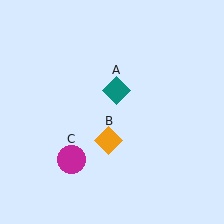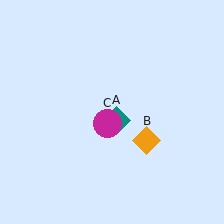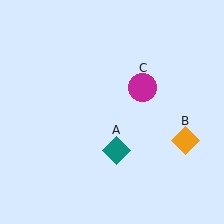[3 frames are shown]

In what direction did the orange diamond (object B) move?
The orange diamond (object B) moved right.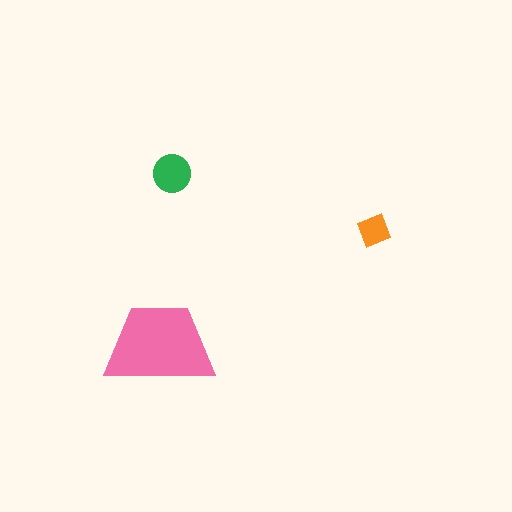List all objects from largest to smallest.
The pink trapezoid, the green circle, the orange square.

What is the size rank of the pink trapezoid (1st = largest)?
1st.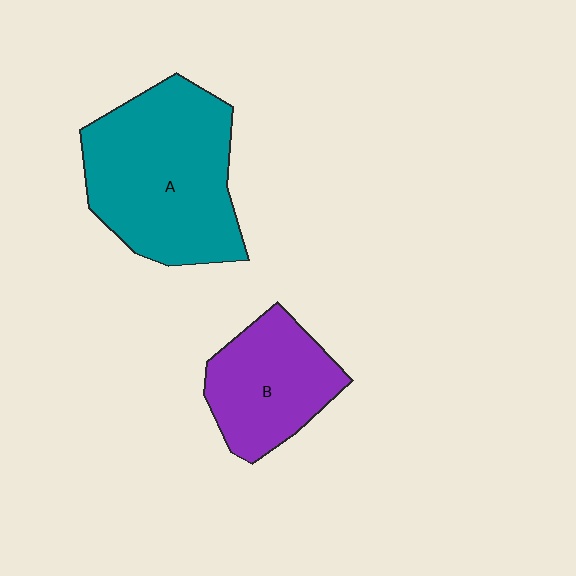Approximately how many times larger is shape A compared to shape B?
Approximately 1.7 times.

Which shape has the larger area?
Shape A (teal).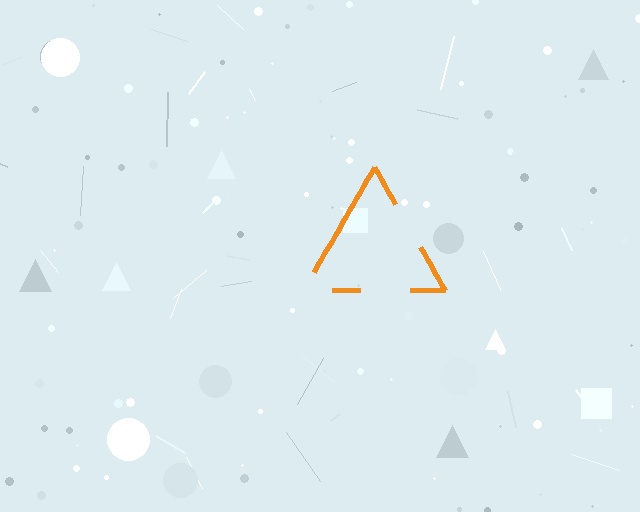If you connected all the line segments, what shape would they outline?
They would outline a triangle.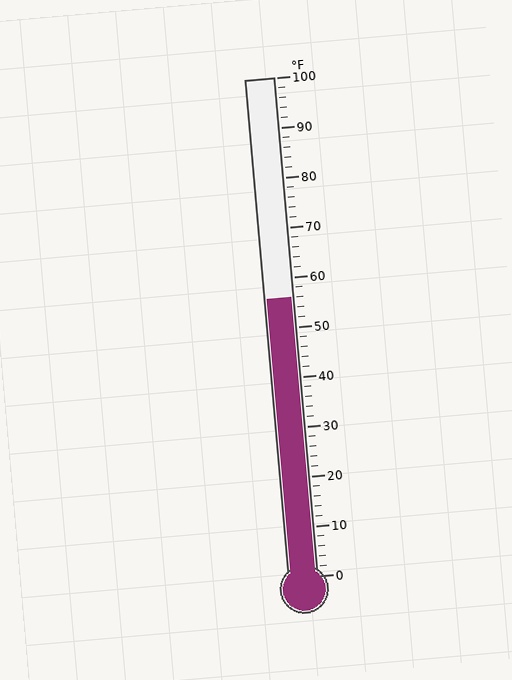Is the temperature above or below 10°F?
The temperature is above 10°F.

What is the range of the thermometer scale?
The thermometer scale ranges from 0°F to 100°F.